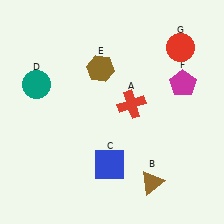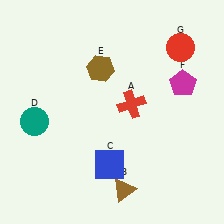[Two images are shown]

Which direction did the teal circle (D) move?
The teal circle (D) moved down.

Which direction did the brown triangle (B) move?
The brown triangle (B) moved left.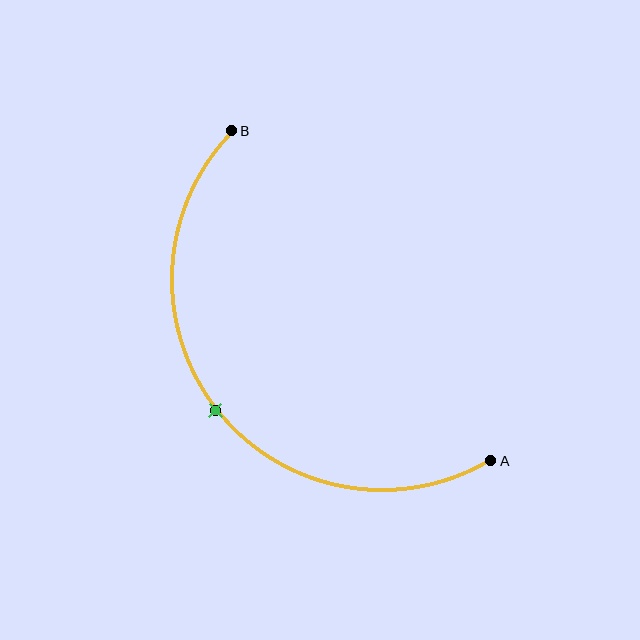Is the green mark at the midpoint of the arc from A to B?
Yes. The green mark lies on the arc at equal arc-length from both A and B — it is the arc midpoint.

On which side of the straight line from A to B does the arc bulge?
The arc bulges below and to the left of the straight line connecting A and B.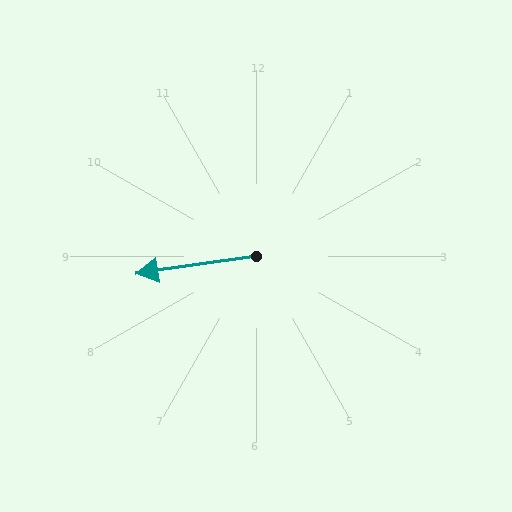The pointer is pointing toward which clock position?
Roughly 9 o'clock.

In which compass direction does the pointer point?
West.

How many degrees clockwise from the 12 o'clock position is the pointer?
Approximately 262 degrees.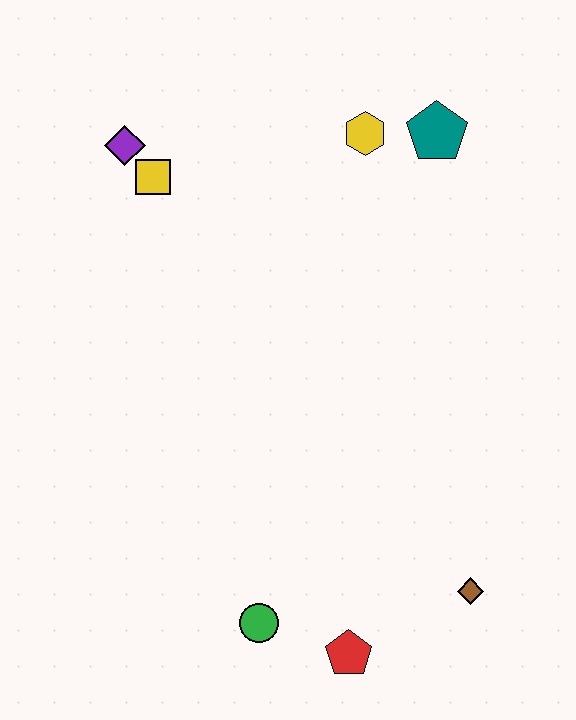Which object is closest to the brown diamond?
The red pentagon is closest to the brown diamond.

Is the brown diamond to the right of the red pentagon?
Yes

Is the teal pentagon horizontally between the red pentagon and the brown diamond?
Yes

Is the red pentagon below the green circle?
Yes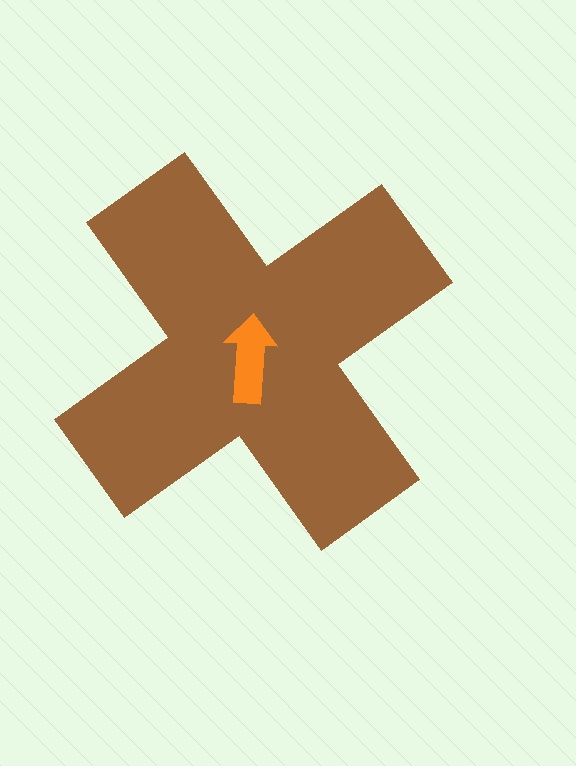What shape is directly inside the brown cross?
The orange arrow.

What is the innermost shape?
The orange arrow.